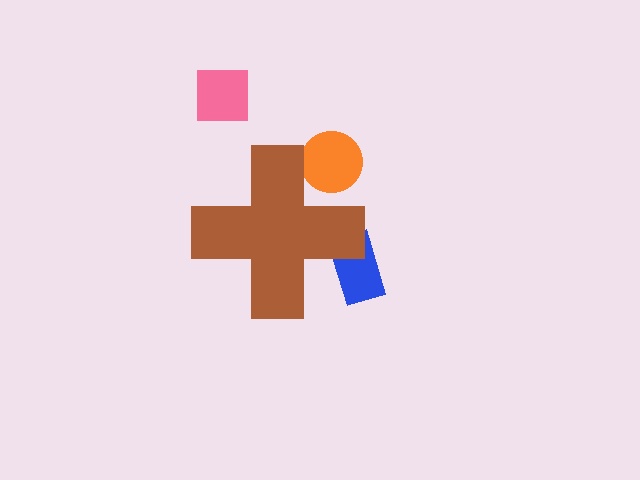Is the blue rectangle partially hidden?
Yes, the blue rectangle is partially hidden behind the brown cross.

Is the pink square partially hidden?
No, the pink square is fully visible.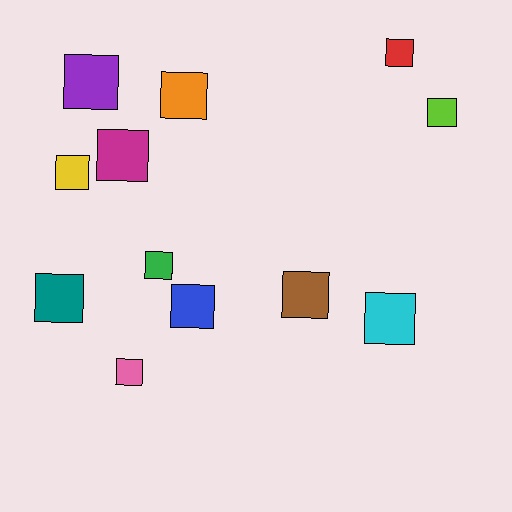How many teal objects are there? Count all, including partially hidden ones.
There is 1 teal object.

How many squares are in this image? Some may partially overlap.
There are 12 squares.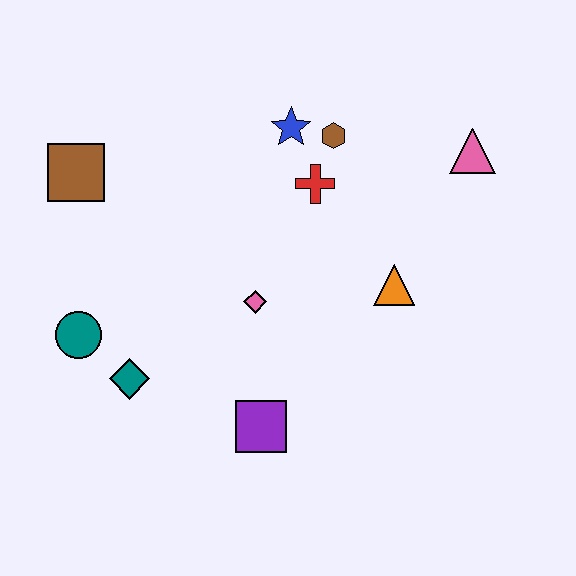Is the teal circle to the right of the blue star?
No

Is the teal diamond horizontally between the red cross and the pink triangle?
No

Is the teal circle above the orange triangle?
No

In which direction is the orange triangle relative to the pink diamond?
The orange triangle is to the right of the pink diamond.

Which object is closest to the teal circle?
The teal diamond is closest to the teal circle.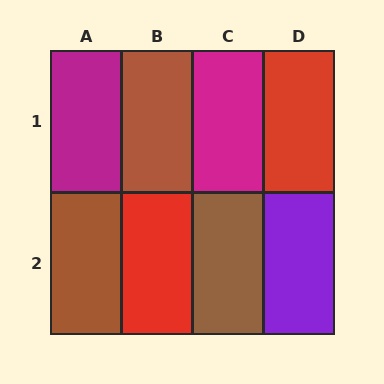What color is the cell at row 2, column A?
Brown.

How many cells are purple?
1 cell is purple.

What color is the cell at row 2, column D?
Purple.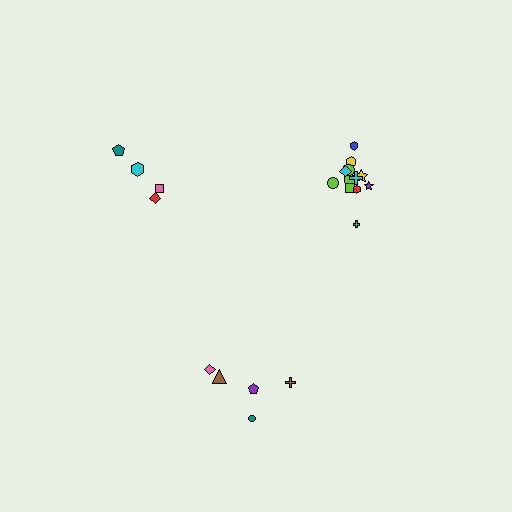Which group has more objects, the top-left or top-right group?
The top-right group.